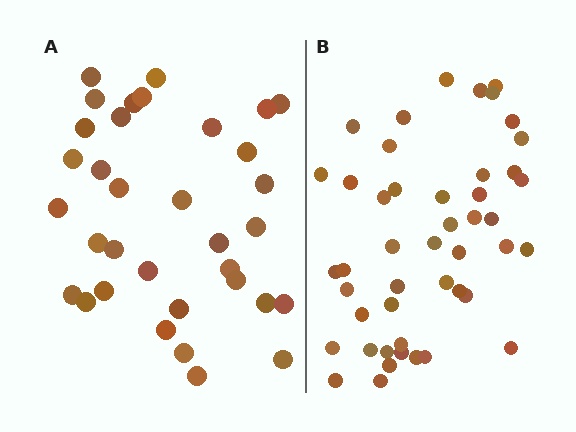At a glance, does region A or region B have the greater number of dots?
Region B (the right region) has more dots.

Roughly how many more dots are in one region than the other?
Region B has roughly 12 or so more dots than region A.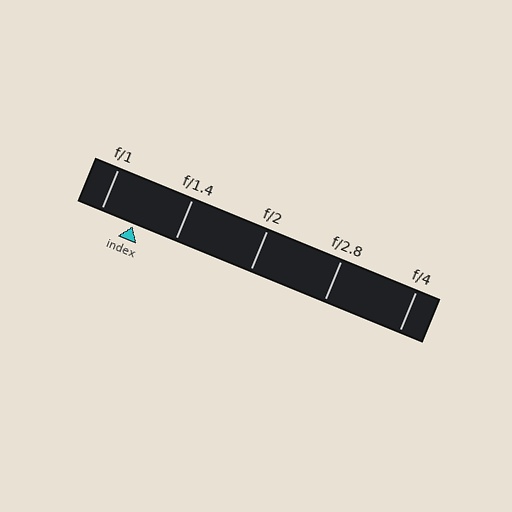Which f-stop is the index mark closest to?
The index mark is closest to f/1.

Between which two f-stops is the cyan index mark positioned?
The index mark is between f/1 and f/1.4.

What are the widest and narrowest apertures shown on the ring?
The widest aperture shown is f/1 and the narrowest is f/4.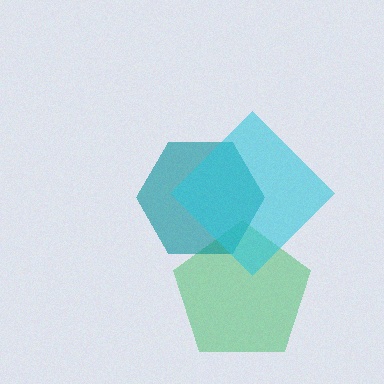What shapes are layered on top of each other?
The layered shapes are: a green pentagon, a teal hexagon, a cyan diamond.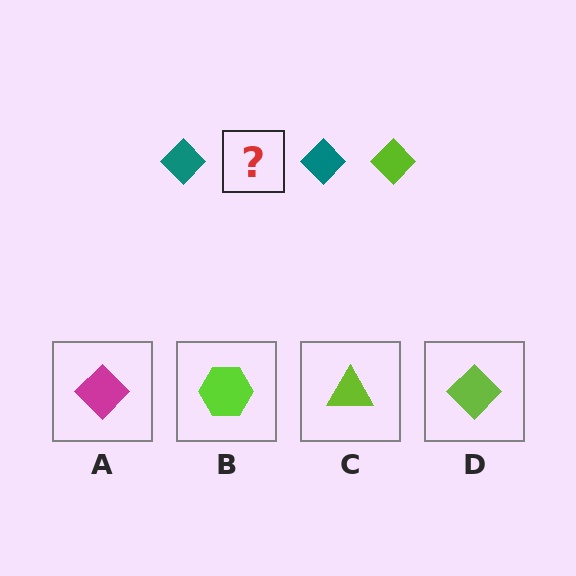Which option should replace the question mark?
Option D.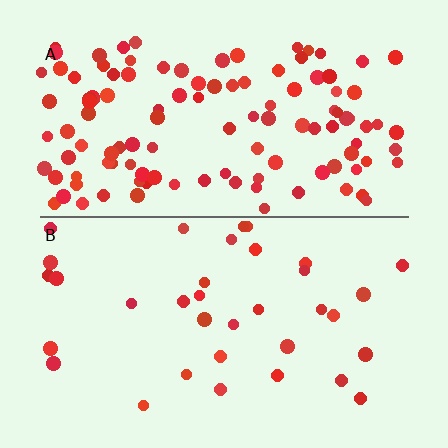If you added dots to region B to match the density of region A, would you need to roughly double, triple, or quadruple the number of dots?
Approximately triple.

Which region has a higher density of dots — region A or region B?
A (the top).